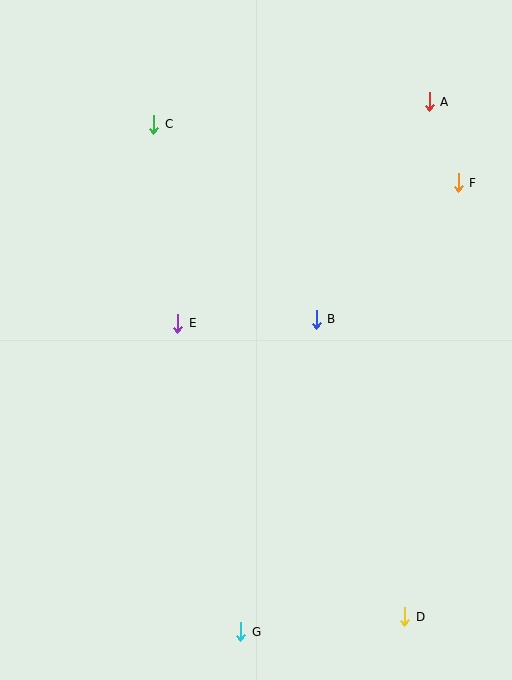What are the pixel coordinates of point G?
Point G is at (241, 632).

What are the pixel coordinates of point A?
Point A is at (429, 102).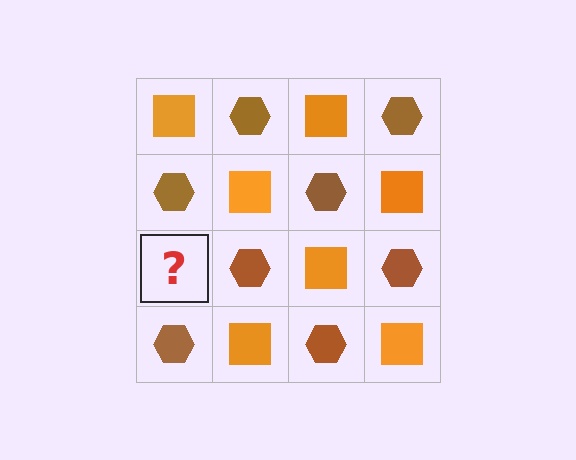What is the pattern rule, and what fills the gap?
The rule is that it alternates orange square and brown hexagon in a checkerboard pattern. The gap should be filled with an orange square.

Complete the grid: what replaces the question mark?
The question mark should be replaced with an orange square.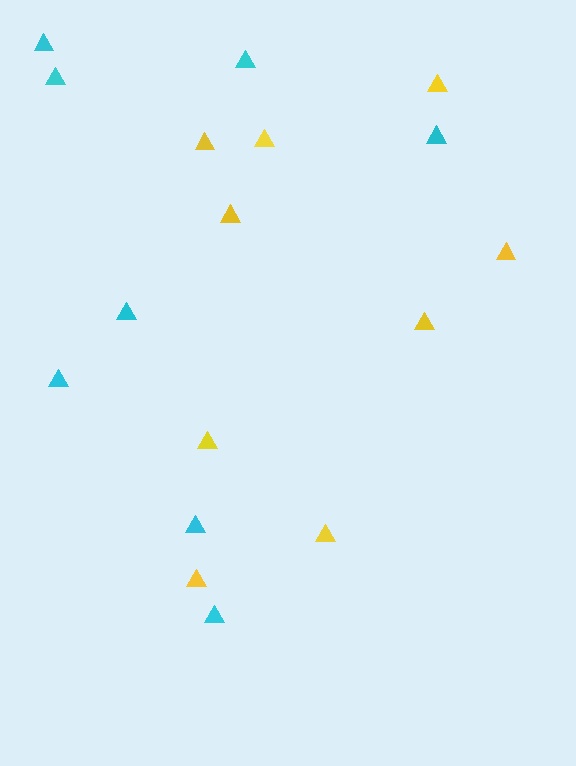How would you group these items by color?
There are 2 groups: one group of cyan triangles (8) and one group of yellow triangles (9).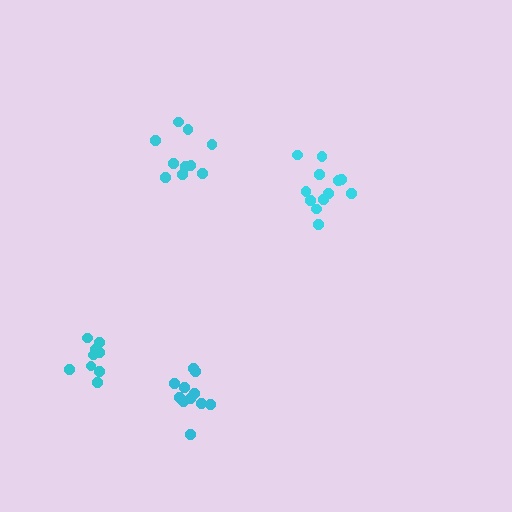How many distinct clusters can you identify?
There are 4 distinct clusters.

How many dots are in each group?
Group 1: 9 dots, Group 2: 11 dots, Group 3: 12 dots, Group 4: 10 dots (42 total).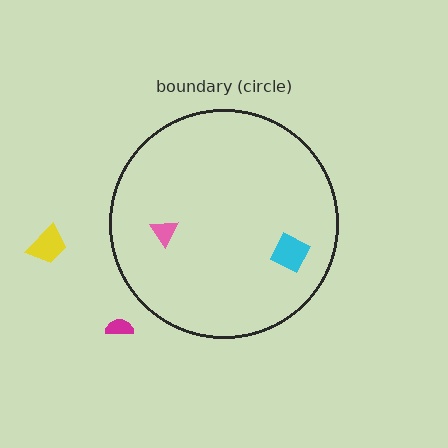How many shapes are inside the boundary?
2 inside, 2 outside.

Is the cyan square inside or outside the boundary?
Inside.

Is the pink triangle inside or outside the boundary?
Inside.